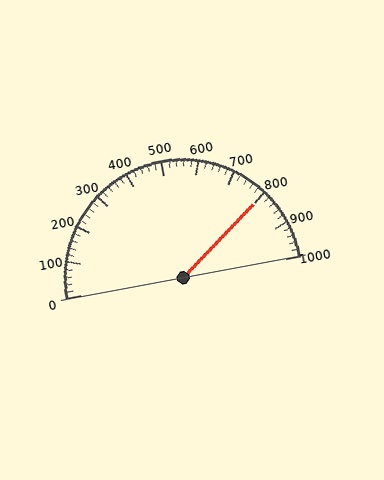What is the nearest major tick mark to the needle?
The nearest major tick mark is 800.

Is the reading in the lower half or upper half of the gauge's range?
The reading is in the upper half of the range (0 to 1000).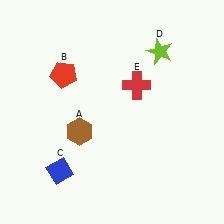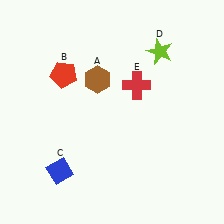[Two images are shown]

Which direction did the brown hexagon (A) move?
The brown hexagon (A) moved up.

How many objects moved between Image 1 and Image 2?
1 object moved between the two images.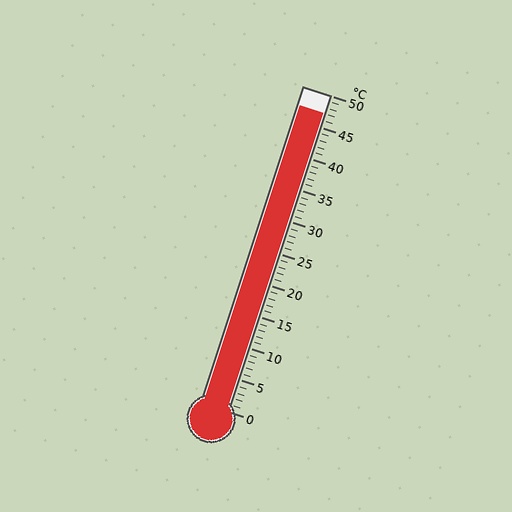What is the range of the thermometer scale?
The thermometer scale ranges from 0°C to 50°C.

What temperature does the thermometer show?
The thermometer shows approximately 47°C.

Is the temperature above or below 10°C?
The temperature is above 10°C.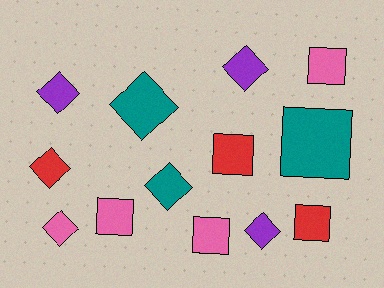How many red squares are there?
There are 2 red squares.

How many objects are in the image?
There are 13 objects.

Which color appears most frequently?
Pink, with 4 objects.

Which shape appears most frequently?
Diamond, with 7 objects.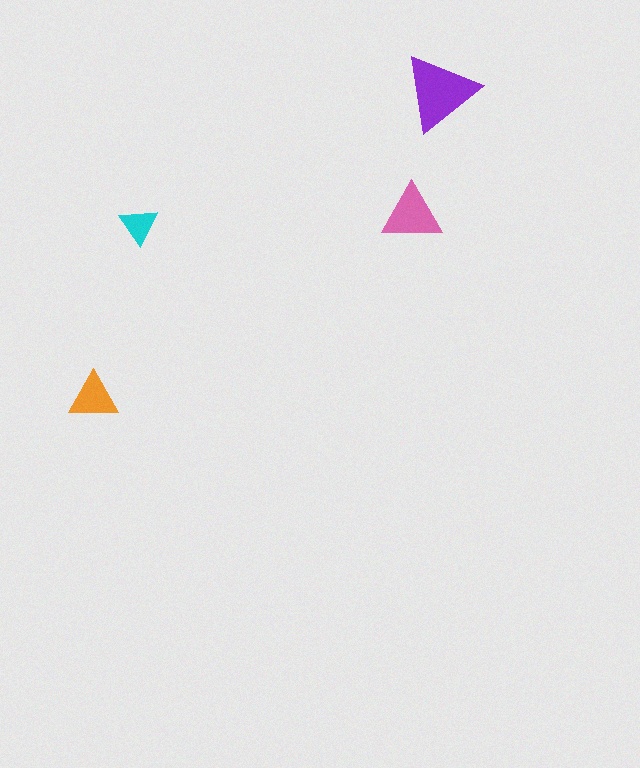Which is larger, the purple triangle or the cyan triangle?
The purple one.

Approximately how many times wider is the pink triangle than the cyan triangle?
About 1.5 times wider.